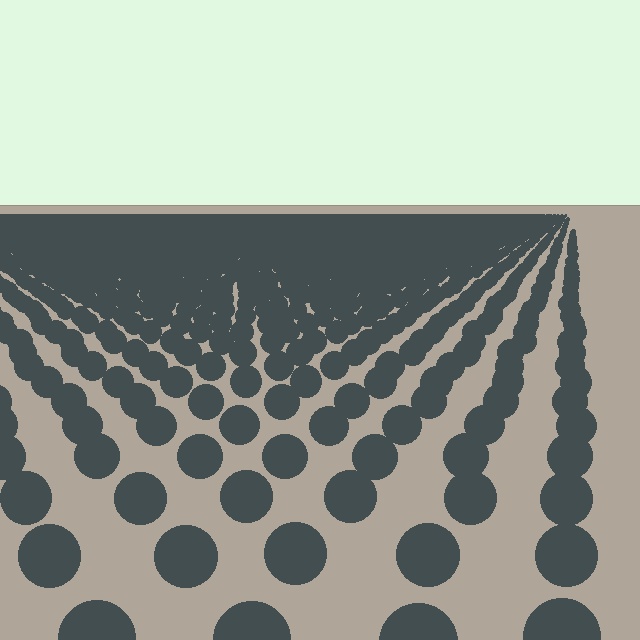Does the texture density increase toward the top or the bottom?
Density increases toward the top.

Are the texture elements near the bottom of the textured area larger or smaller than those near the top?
Larger. Near the bottom, elements are closer to the viewer and appear at a bigger on-screen size.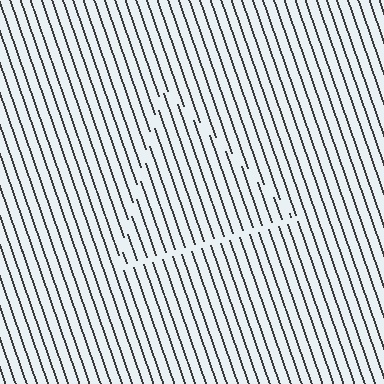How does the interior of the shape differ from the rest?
The interior of the shape contains the same grating, shifted by half a period — the contour is defined by the phase discontinuity where line-ends from the inner and outer gratings abut.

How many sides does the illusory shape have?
3 sides — the line-ends trace a triangle.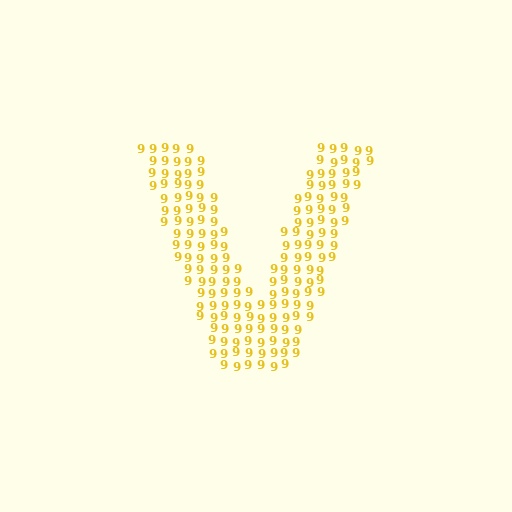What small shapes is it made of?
It is made of small digit 9's.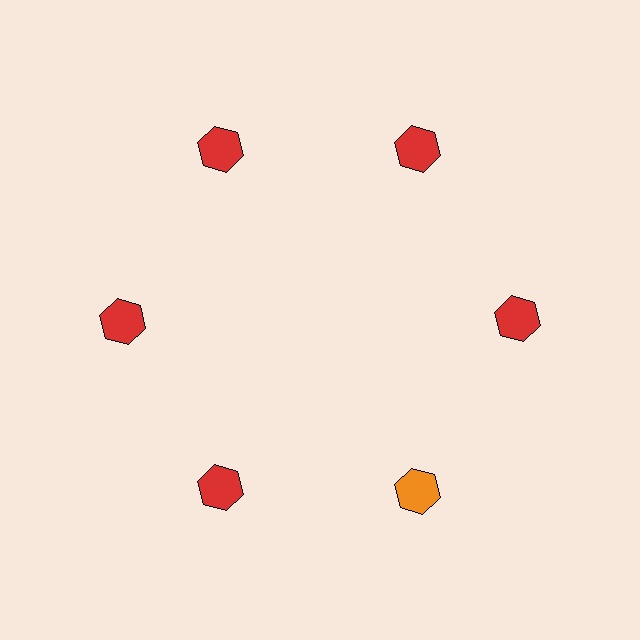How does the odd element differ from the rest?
It has a different color: orange instead of red.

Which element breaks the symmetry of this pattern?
The orange hexagon at roughly the 5 o'clock position breaks the symmetry. All other shapes are red hexagons.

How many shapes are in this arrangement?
There are 6 shapes arranged in a ring pattern.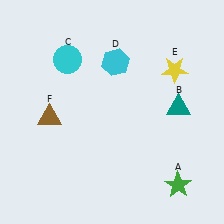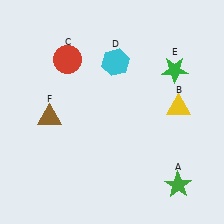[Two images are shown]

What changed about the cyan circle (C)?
In Image 1, C is cyan. In Image 2, it changed to red.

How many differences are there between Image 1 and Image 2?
There are 3 differences between the two images.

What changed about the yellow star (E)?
In Image 1, E is yellow. In Image 2, it changed to green.